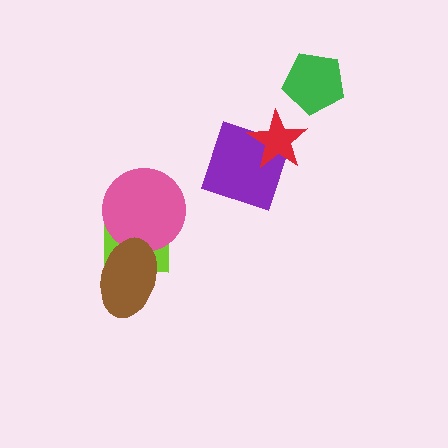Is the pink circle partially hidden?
Yes, it is partially covered by another shape.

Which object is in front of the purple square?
The red star is in front of the purple square.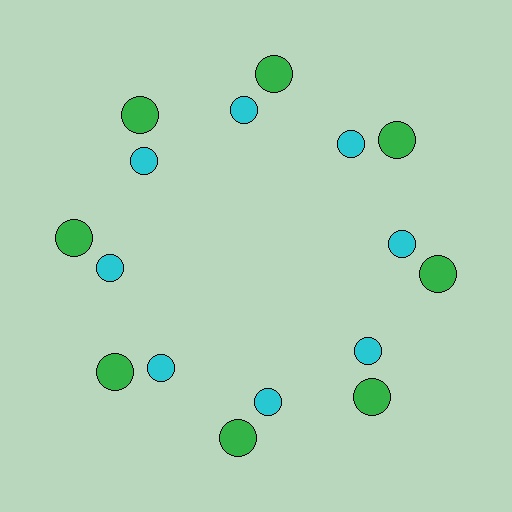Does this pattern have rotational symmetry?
Yes, this pattern has 8-fold rotational symmetry. It looks the same after rotating 45 degrees around the center.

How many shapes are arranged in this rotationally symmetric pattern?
There are 16 shapes, arranged in 8 groups of 2.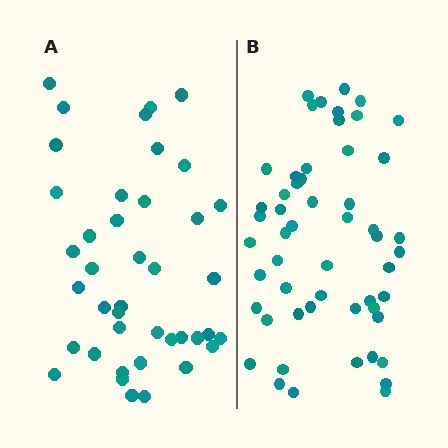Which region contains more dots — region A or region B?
Region B (the right region) has more dots.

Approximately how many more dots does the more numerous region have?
Region B has approximately 15 more dots than region A.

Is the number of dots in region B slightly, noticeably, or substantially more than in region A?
Region B has noticeably more, but not dramatically so. The ratio is roughly 1.3 to 1.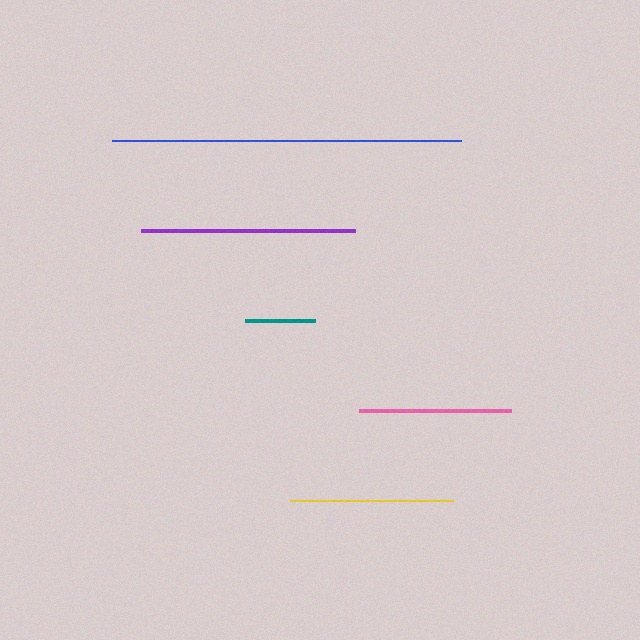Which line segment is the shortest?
The teal line is the shortest at approximately 71 pixels.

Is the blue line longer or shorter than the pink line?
The blue line is longer than the pink line.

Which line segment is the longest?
The blue line is the longest at approximately 349 pixels.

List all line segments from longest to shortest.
From longest to shortest: blue, purple, yellow, pink, teal.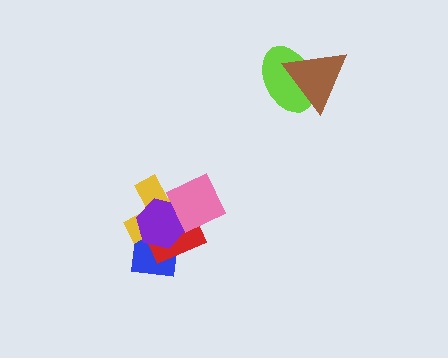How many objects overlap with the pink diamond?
3 objects overlap with the pink diamond.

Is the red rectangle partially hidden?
Yes, it is partially covered by another shape.